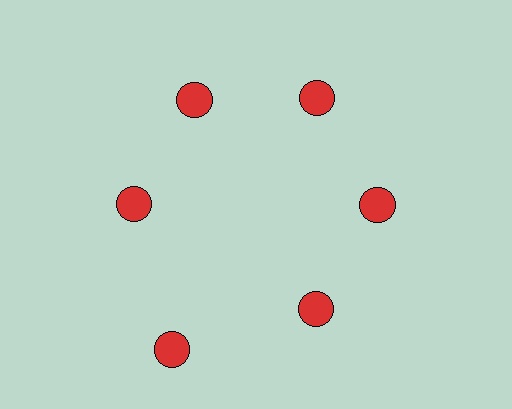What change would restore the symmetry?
The symmetry would be restored by moving it inward, back onto the ring so that all 6 circles sit at equal angles and equal distance from the center.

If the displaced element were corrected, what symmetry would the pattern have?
It would have 6-fold rotational symmetry — the pattern would map onto itself every 60 degrees.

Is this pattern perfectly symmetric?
No. The 6 red circles are arranged in a ring, but one element near the 7 o'clock position is pushed outward from the center, breaking the 6-fold rotational symmetry.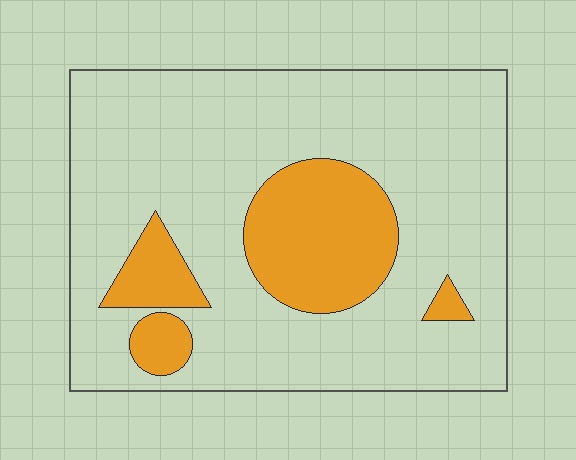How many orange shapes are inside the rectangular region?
4.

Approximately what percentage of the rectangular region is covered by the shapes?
Approximately 20%.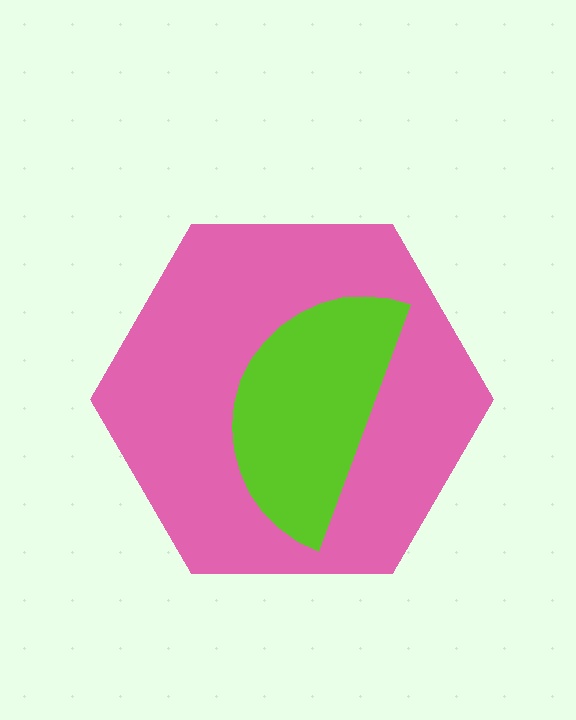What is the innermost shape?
The lime semicircle.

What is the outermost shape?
The pink hexagon.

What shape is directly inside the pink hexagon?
The lime semicircle.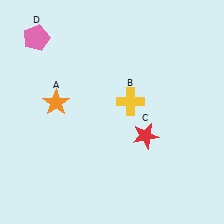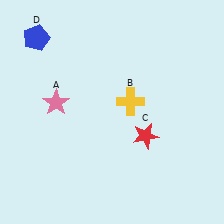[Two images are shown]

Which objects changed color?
A changed from orange to pink. D changed from pink to blue.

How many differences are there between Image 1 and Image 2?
There are 2 differences between the two images.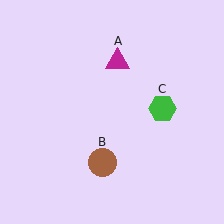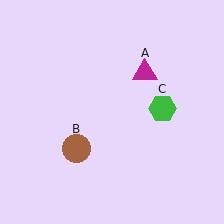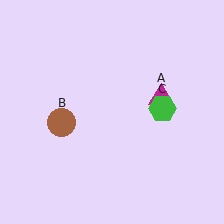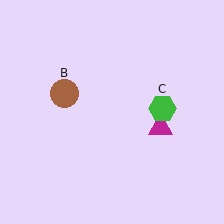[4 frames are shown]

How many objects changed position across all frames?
2 objects changed position: magenta triangle (object A), brown circle (object B).